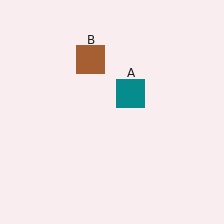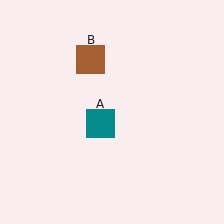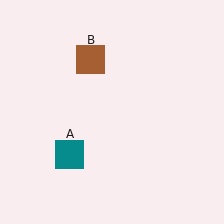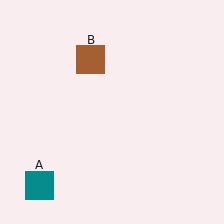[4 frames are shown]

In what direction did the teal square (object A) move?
The teal square (object A) moved down and to the left.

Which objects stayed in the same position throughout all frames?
Brown square (object B) remained stationary.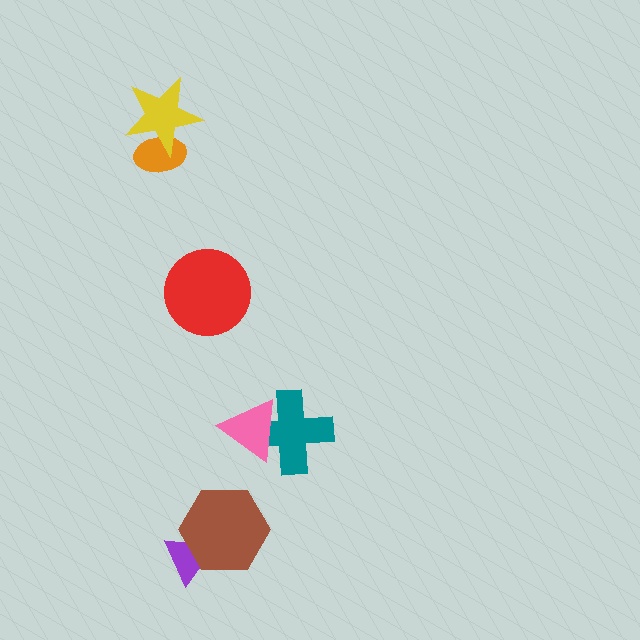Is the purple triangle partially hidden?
Yes, it is partially covered by another shape.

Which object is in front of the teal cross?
The pink triangle is in front of the teal cross.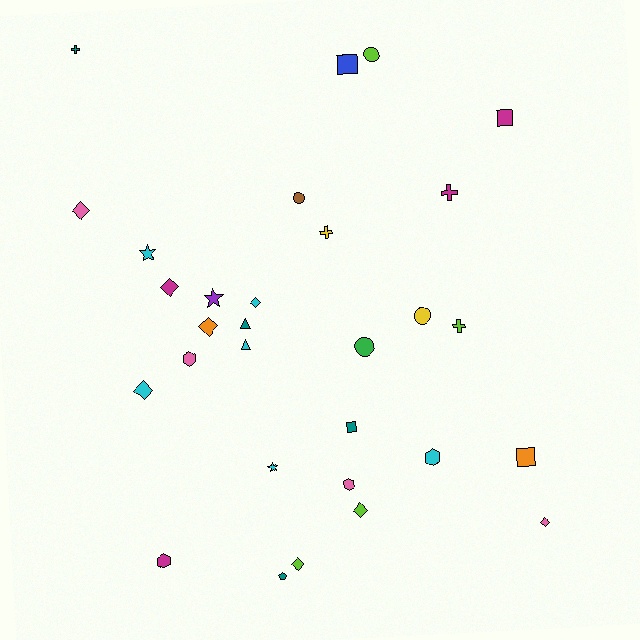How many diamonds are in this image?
There are 8 diamonds.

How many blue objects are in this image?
There is 1 blue object.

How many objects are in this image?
There are 30 objects.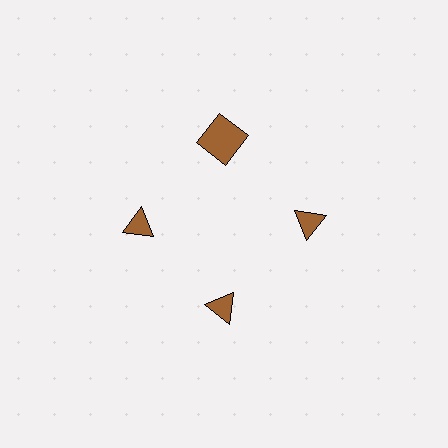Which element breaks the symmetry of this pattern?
The brown square at roughly the 12 o'clock position breaks the symmetry. All other shapes are brown triangles.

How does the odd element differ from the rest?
It has a different shape: square instead of triangle.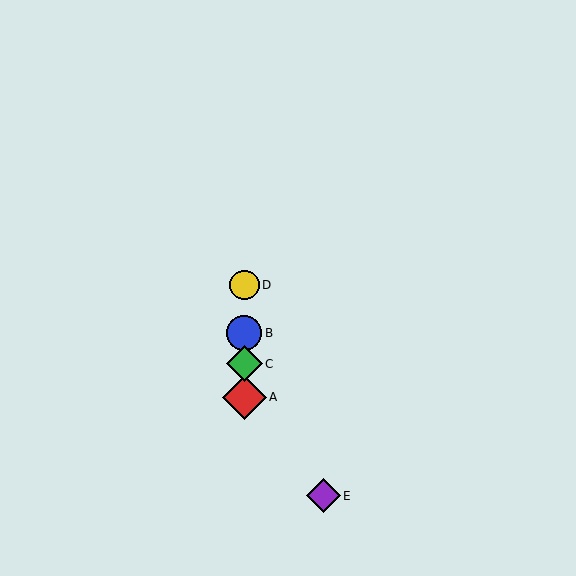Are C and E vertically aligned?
No, C is at x≈244 and E is at x≈323.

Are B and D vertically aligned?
Yes, both are at x≈244.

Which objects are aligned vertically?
Objects A, B, C, D are aligned vertically.